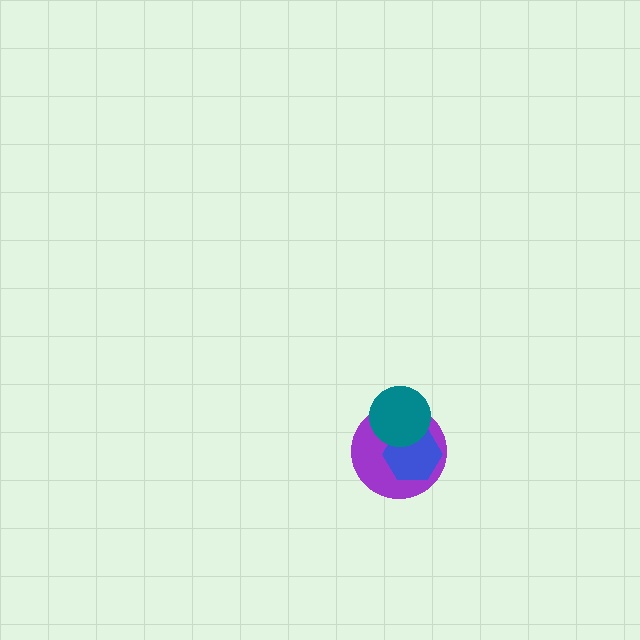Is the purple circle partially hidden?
Yes, it is partially covered by another shape.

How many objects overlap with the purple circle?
2 objects overlap with the purple circle.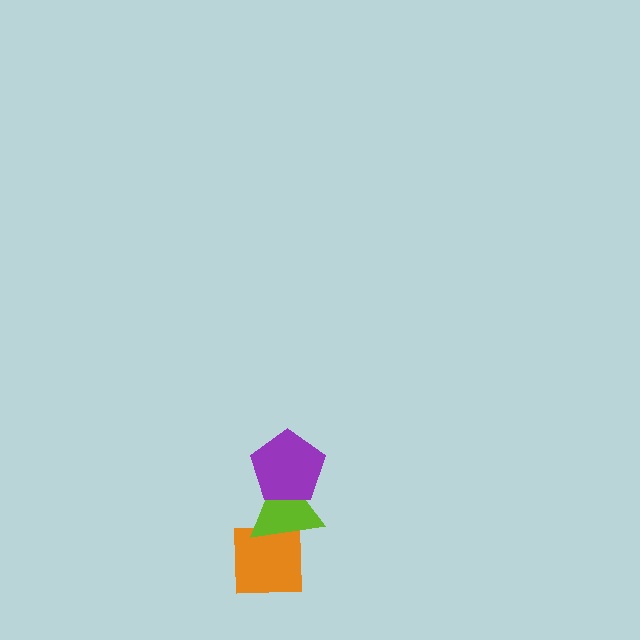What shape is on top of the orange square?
The lime triangle is on top of the orange square.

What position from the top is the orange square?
The orange square is 3rd from the top.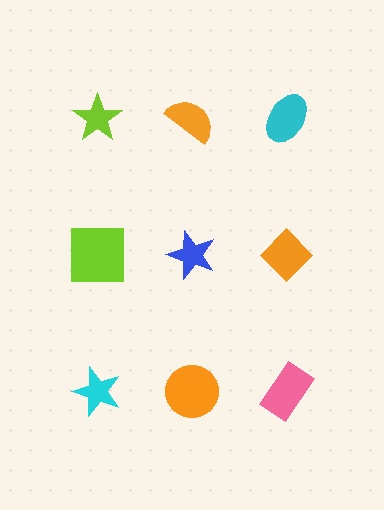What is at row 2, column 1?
A lime square.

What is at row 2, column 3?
An orange diamond.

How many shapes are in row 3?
3 shapes.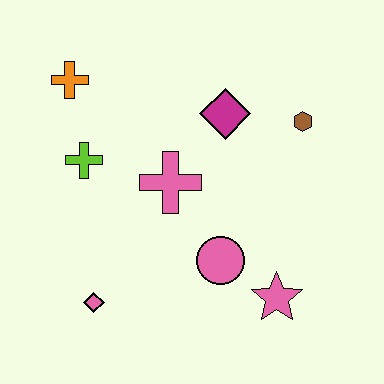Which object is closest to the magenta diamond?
The brown hexagon is closest to the magenta diamond.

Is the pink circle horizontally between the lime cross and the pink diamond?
No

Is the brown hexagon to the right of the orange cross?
Yes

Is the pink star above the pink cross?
No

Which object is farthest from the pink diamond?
The brown hexagon is farthest from the pink diamond.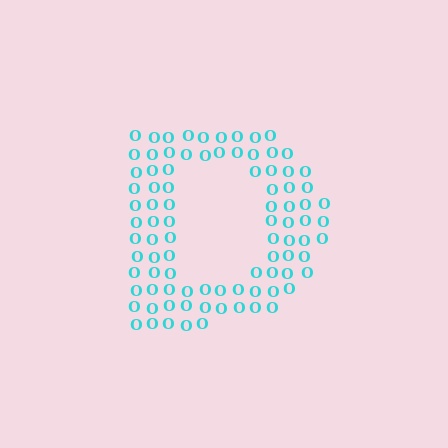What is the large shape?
The large shape is the letter D.